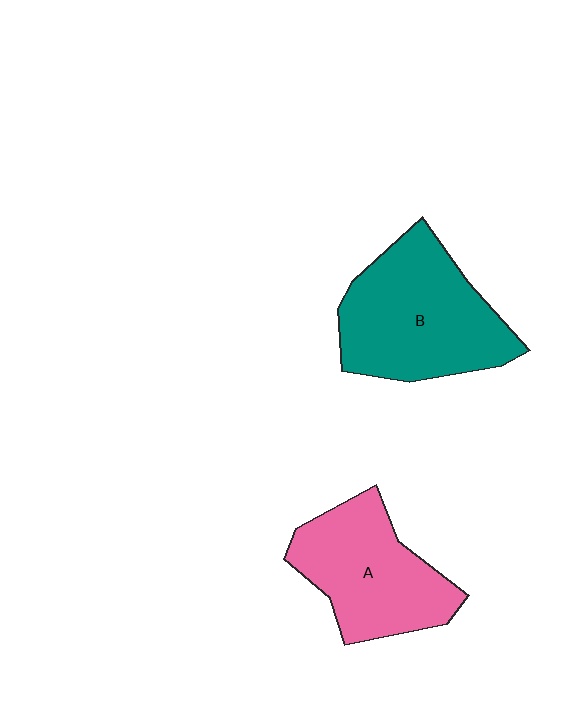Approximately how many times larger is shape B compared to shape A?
Approximately 1.2 times.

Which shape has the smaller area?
Shape A (pink).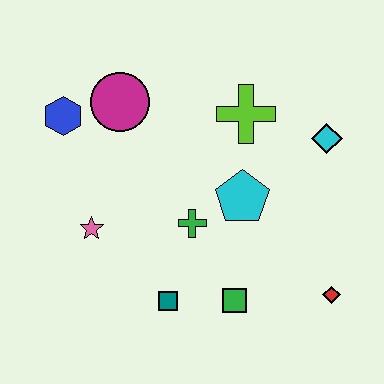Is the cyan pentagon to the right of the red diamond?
No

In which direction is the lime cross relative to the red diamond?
The lime cross is above the red diamond.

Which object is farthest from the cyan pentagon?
The blue hexagon is farthest from the cyan pentagon.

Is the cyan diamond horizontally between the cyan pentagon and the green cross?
No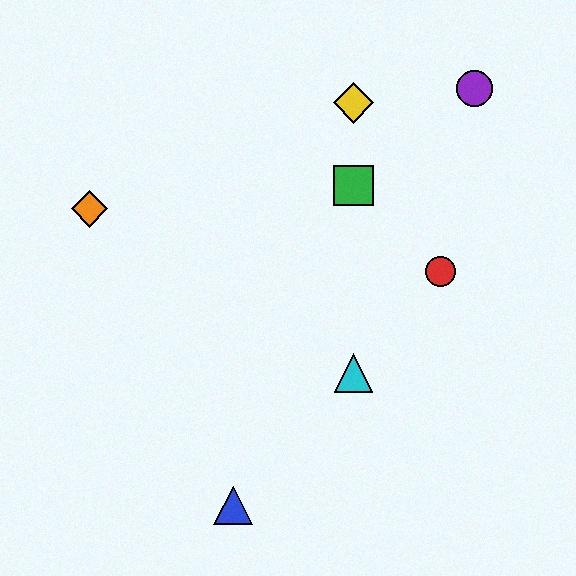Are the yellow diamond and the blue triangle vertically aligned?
No, the yellow diamond is at x≈353 and the blue triangle is at x≈233.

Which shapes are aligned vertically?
The green square, the yellow diamond, the cyan triangle are aligned vertically.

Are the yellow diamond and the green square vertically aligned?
Yes, both are at x≈353.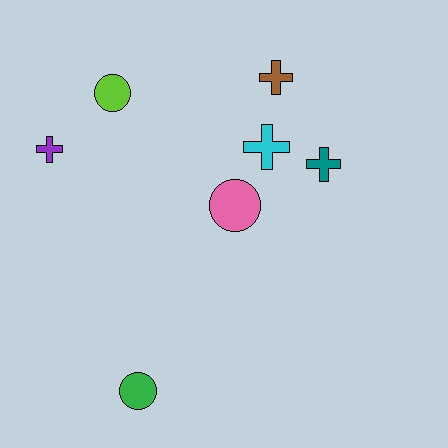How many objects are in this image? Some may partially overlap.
There are 7 objects.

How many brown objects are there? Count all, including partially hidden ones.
There is 1 brown object.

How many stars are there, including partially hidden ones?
There are no stars.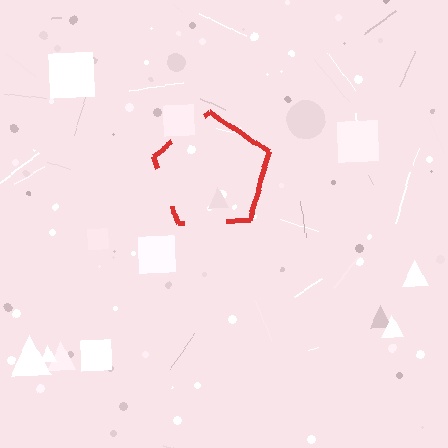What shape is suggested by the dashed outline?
The dashed outline suggests a pentagon.